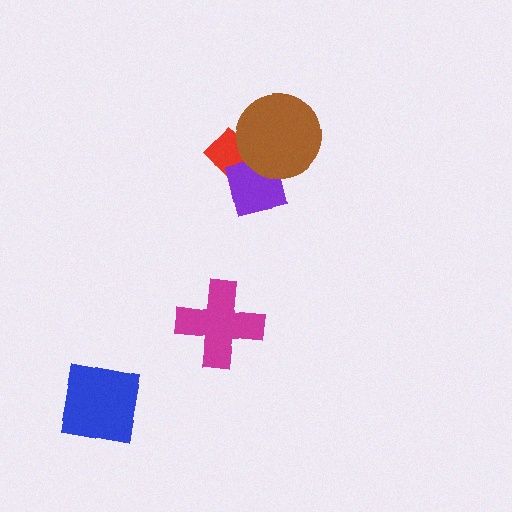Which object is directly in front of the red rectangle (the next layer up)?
The purple square is directly in front of the red rectangle.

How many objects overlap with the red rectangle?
2 objects overlap with the red rectangle.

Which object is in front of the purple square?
The brown circle is in front of the purple square.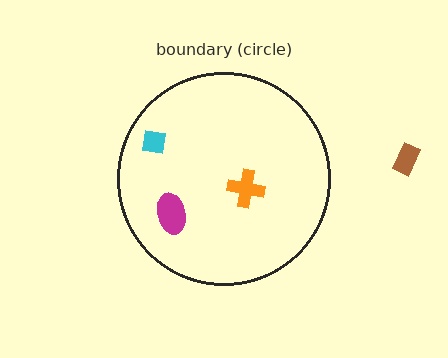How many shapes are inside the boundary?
3 inside, 1 outside.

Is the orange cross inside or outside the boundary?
Inside.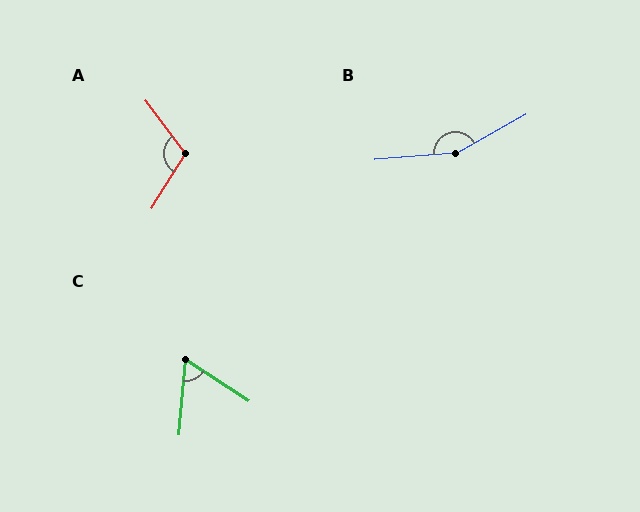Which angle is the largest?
B, at approximately 155 degrees.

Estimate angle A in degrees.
Approximately 111 degrees.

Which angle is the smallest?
C, at approximately 61 degrees.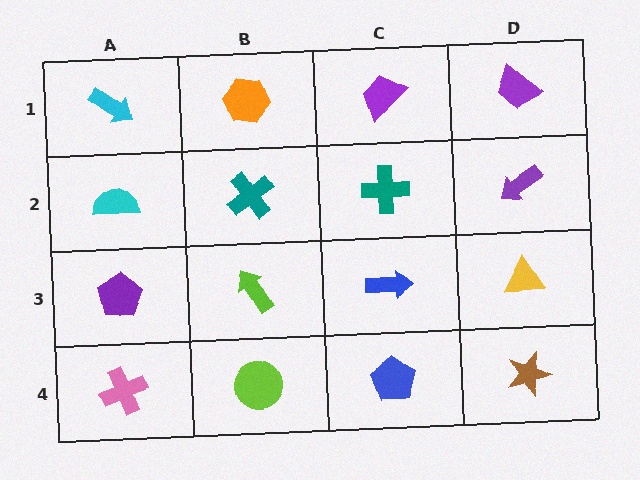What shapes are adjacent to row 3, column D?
A purple arrow (row 2, column D), a brown star (row 4, column D), a blue arrow (row 3, column C).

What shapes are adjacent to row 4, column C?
A blue arrow (row 3, column C), a lime circle (row 4, column B), a brown star (row 4, column D).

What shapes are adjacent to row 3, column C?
A teal cross (row 2, column C), a blue pentagon (row 4, column C), a lime arrow (row 3, column B), a yellow triangle (row 3, column D).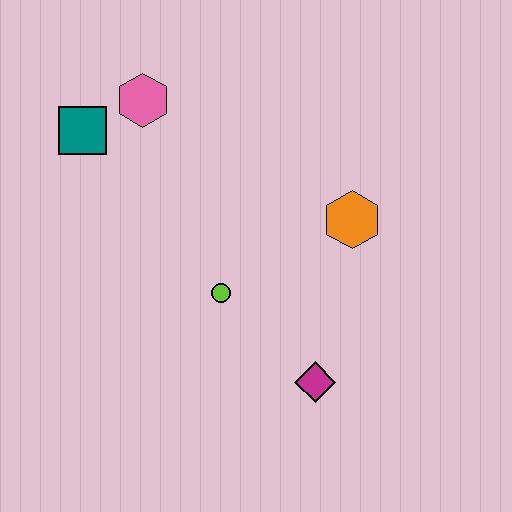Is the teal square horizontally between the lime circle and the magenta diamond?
No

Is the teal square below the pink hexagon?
Yes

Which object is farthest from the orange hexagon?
The teal square is farthest from the orange hexagon.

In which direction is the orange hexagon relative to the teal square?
The orange hexagon is to the right of the teal square.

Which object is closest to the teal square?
The pink hexagon is closest to the teal square.